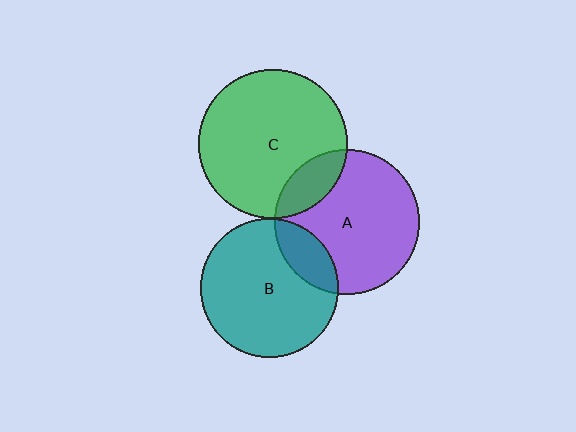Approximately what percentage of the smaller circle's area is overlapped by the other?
Approximately 20%.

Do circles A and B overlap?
Yes.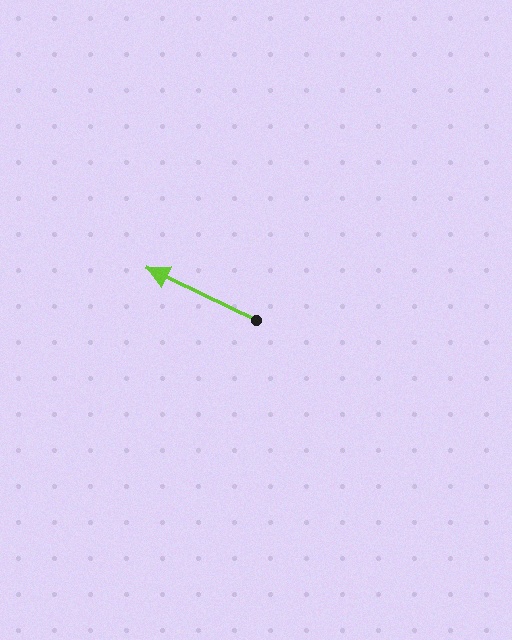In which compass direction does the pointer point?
Northwest.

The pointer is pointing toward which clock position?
Roughly 10 o'clock.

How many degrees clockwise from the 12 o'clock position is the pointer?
Approximately 296 degrees.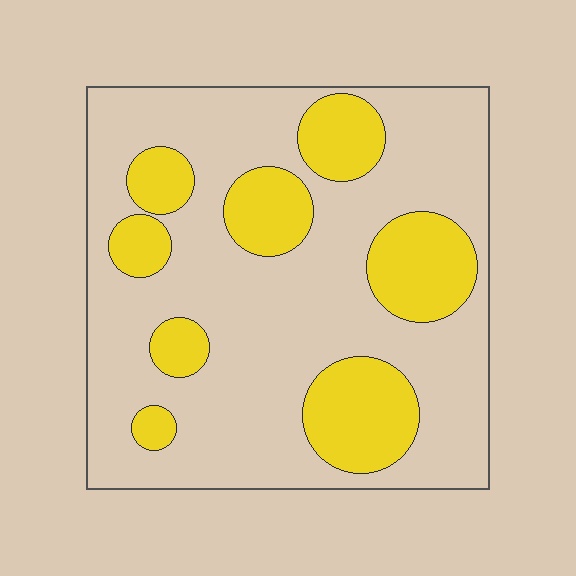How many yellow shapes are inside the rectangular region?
8.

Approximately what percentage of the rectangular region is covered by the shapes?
Approximately 30%.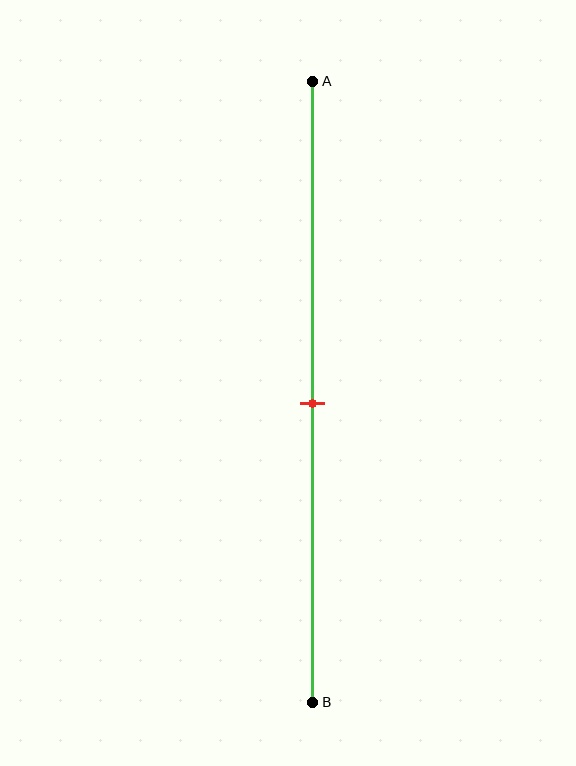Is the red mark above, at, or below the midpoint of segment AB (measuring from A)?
The red mark is approximately at the midpoint of segment AB.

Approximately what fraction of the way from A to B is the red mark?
The red mark is approximately 50% of the way from A to B.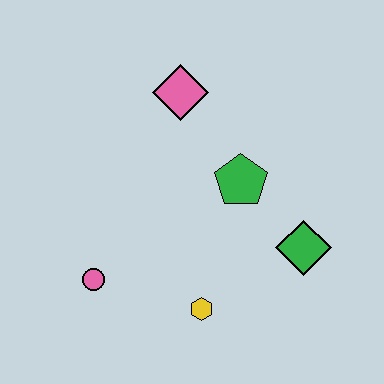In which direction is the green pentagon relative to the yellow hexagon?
The green pentagon is above the yellow hexagon.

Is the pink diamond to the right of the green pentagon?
No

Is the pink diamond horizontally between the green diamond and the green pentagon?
No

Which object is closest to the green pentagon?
The green diamond is closest to the green pentagon.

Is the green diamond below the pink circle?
No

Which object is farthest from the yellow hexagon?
The pink diamond is farthest from the yellow hexagon.